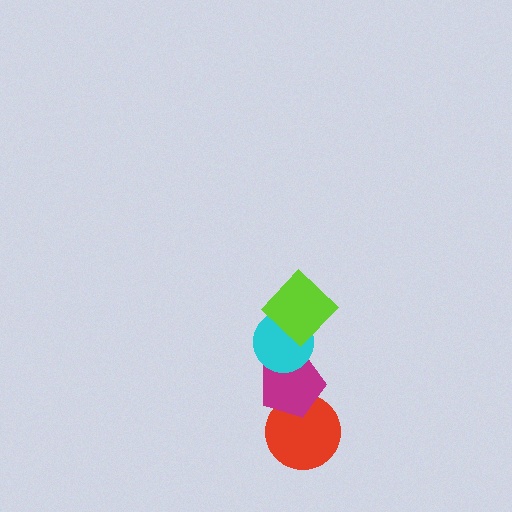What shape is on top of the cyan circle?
The lime diamond is on top of the cyan circle.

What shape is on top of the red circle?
The magenta pentagon is on top of the red circle.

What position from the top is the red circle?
The red circle is 4th from the top.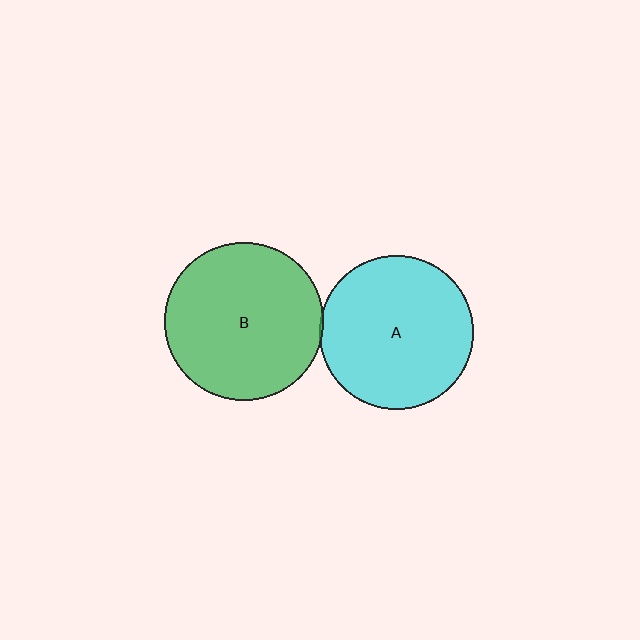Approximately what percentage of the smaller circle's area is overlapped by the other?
Approximately 5%.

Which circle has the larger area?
Circle B (green).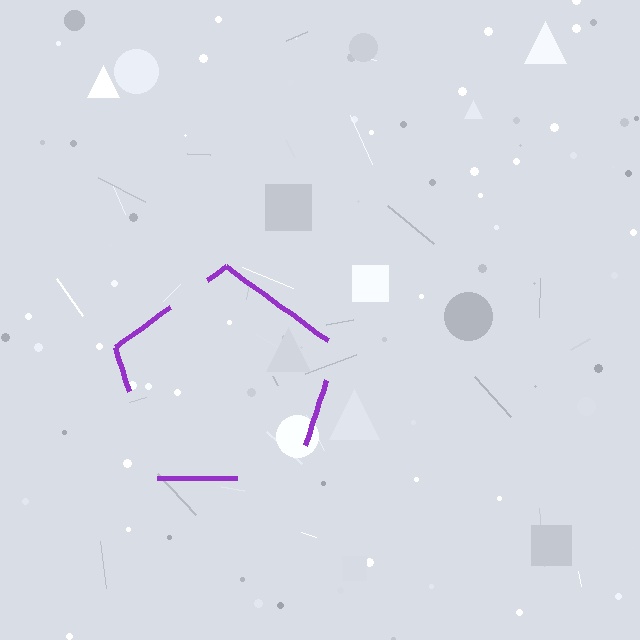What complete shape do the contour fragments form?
The contour fragments form a pentagon.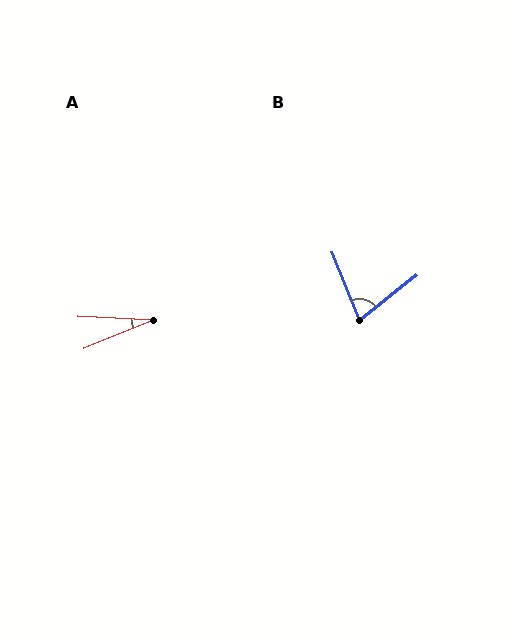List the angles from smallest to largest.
A (25°), B (74°).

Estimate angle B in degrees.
Approximately 74 degrees.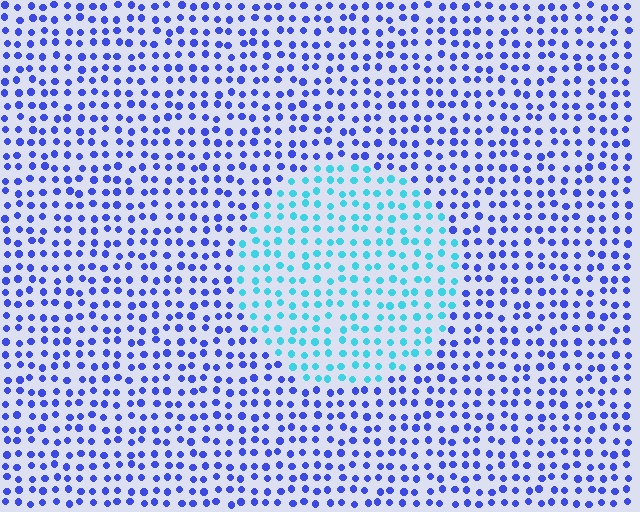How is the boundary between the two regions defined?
The boundary is defined purely by a slight shift in hue (about 50 degrees). Spacing, size, and orientation are identical on both sides.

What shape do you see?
I see a circle.